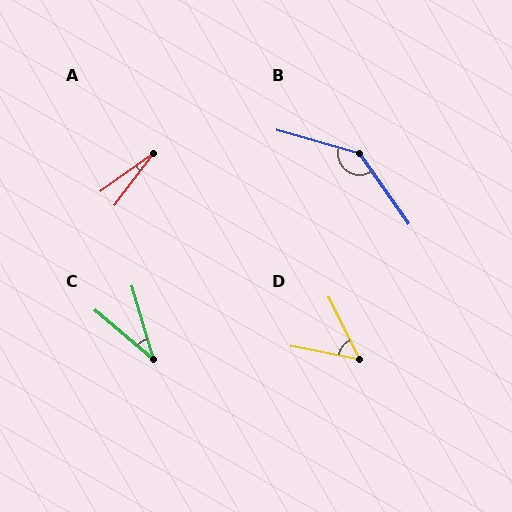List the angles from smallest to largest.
A (17°), C (34°), D (53°), B (141°).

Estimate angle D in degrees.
Approximately 53 degrees.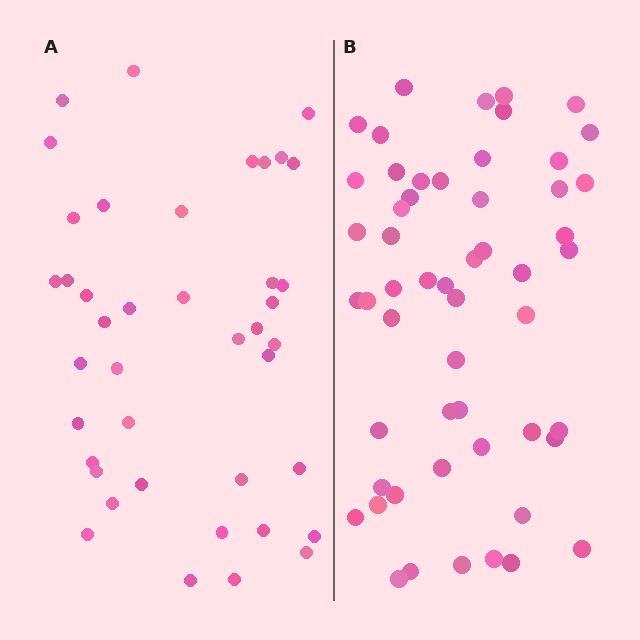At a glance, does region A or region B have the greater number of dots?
Region B (the right region) has more dots.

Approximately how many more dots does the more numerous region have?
Region B has approximately 15 more dots than region A.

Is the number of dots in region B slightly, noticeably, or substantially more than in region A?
Region B has noticeably more, but not dramatically so. The ratio is roughly 1.3 to 1.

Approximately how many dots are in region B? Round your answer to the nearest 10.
About 50 dots. (The exact count is 54, which rounds to 50.)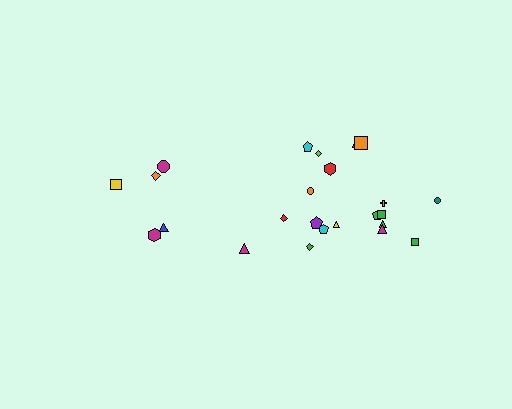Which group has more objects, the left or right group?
The right group.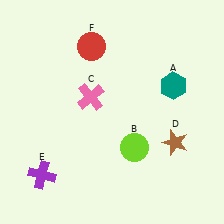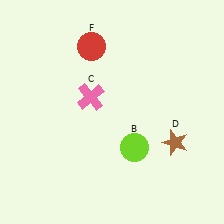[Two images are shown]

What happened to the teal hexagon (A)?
The teal hexagon (A) was removed in Image 2. It was in the top-right area of Image 1.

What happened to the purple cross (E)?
The purple cross (E) was removed in Image 2. It was in the bottom-left area of Image 1.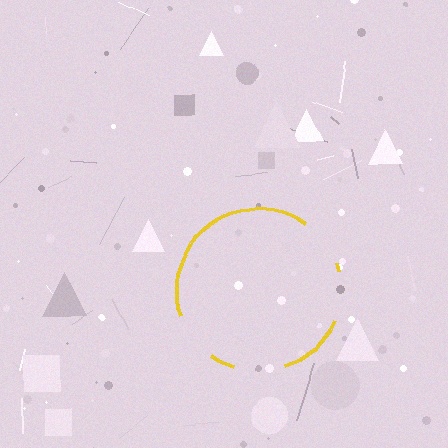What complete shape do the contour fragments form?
The contour fragments form a circle.